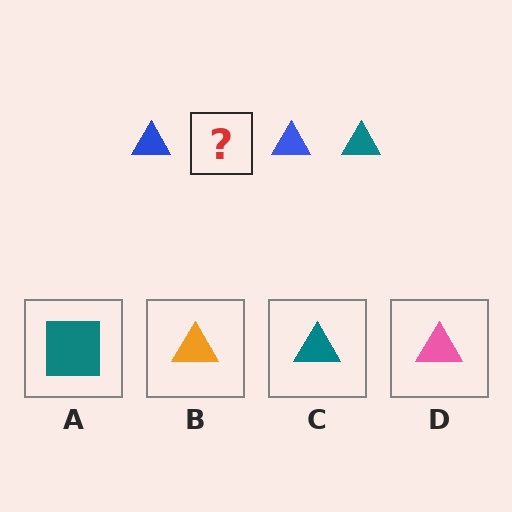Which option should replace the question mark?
Option C.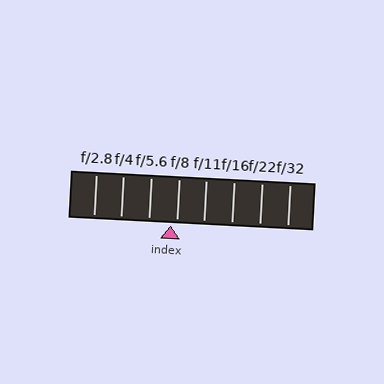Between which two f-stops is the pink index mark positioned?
The index mark is between f/5.6 and f/8.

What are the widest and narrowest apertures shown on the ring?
The widest aperture shown is f/2.8 and the narrowest is f/32.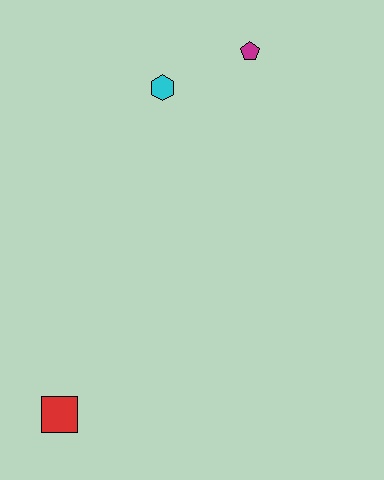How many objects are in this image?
There are 3 objects.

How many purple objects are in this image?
There are no purple objects.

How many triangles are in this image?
There are no triangles.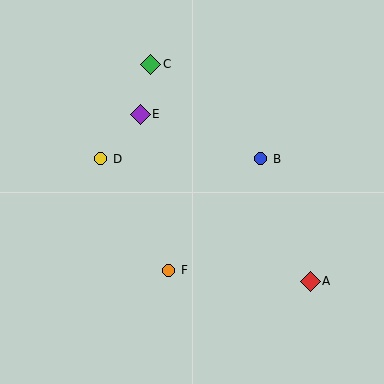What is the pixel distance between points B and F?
The distance between B and F is 145 pixels.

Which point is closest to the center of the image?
Point B at (261, 159) is closest to the center.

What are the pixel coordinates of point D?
Point D is at (101, 159).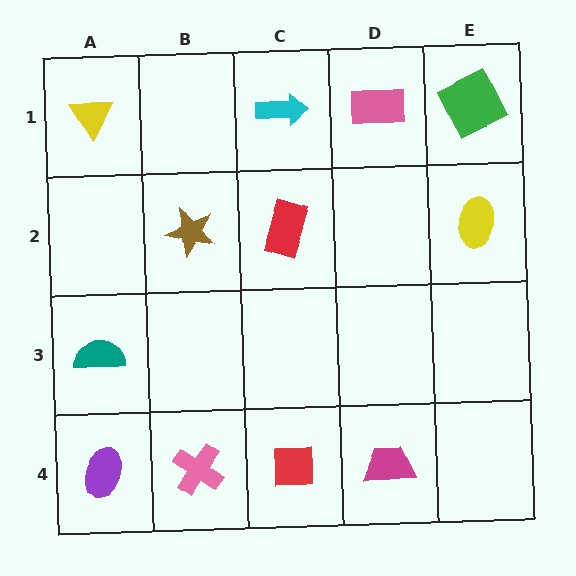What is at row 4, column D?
A magenta trapezoid.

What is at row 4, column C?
A red square.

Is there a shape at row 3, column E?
No, that cell is empty.